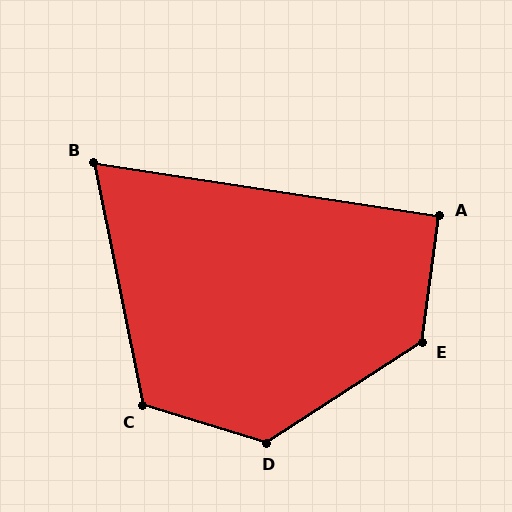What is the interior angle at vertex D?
Approximately 130 degrees (obtuse).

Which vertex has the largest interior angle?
E, at approximately 130 degrees.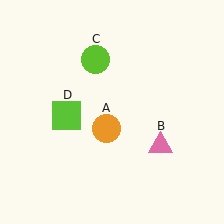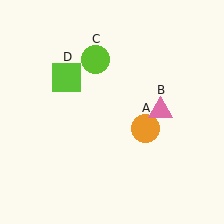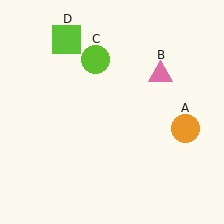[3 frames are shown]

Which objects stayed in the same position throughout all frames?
Lime circle (object C) remained stationary.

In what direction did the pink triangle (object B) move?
The pink triangle (object B) moved up.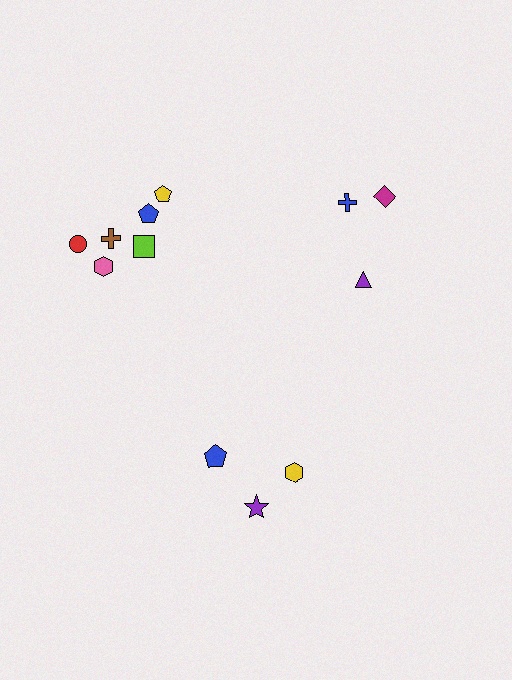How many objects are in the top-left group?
There are 6 objects.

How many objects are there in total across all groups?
There are 12 objects.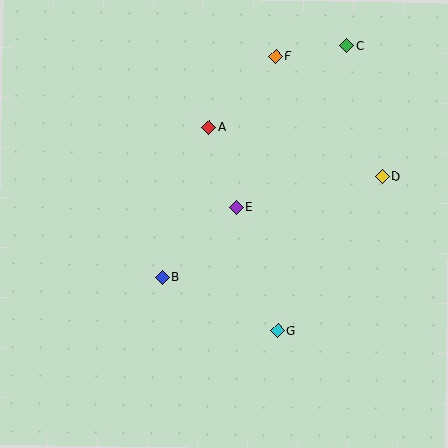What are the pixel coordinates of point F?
Point F is at (276, 56).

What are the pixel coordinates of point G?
Point G is at (278, 330).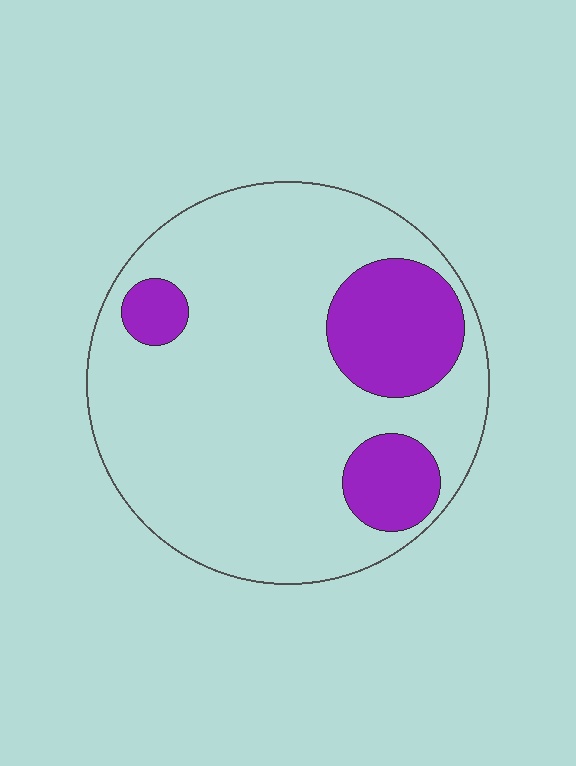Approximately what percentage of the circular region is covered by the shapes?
Approximately 20%.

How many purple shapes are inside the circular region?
3.